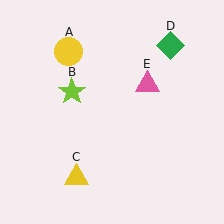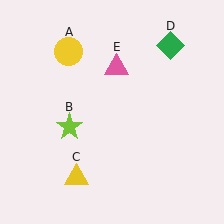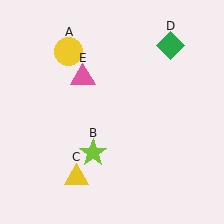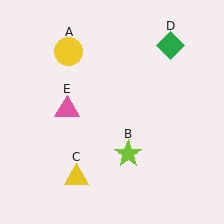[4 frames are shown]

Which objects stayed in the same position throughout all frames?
Yellow circle (object A) and yellow triangle (object C) and green diamond (object D) remained stationary.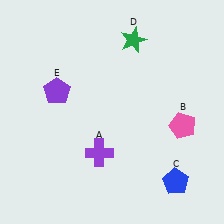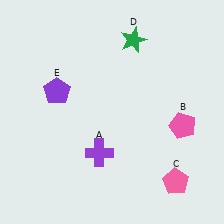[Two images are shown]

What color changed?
The pentagon (C) changed from blue in Image 1 to pink in Image 2.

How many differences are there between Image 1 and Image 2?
There is 1 difference between the two images.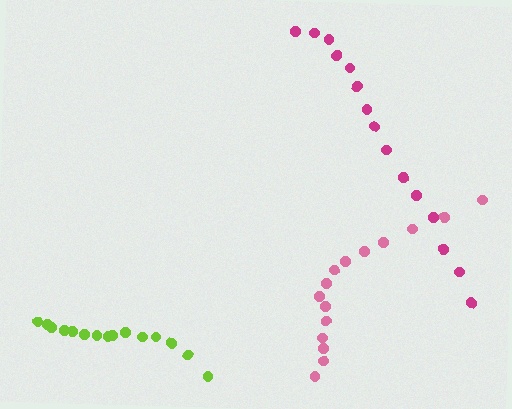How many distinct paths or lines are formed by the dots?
There are 3 distinct paths.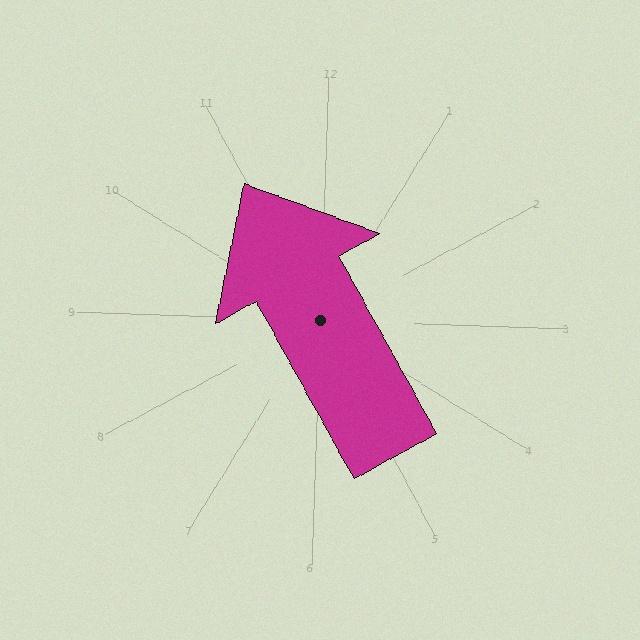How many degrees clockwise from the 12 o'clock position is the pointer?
Approximately 329 degrees.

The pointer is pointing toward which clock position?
Roughly 11 o'clock.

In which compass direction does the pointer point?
Northwest.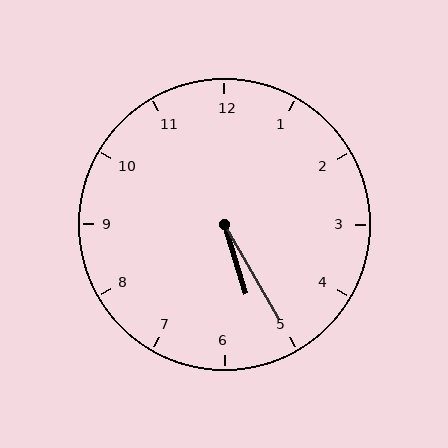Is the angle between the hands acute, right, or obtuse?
It is acute.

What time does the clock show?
5:25.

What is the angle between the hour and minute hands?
Approximately 12 degrees.